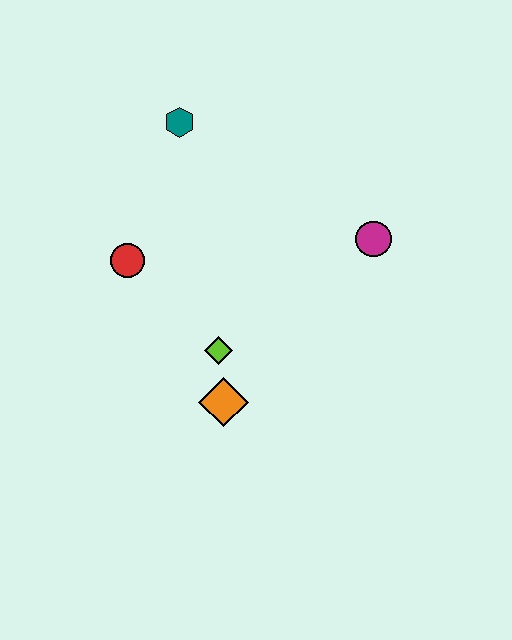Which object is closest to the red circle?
The lime diamond is closest to the red circle.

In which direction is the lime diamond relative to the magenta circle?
The lime diamond is to the left of the magenta circle.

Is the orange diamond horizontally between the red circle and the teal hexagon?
No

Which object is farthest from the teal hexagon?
The orange diamond is farthest from the teal hexagon.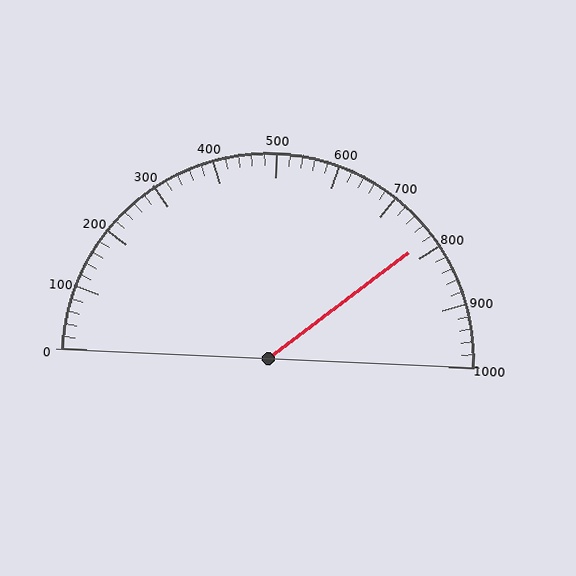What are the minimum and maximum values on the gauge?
The gauge ranges from 0 to 1000.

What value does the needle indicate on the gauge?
The needle indicates approximately 780.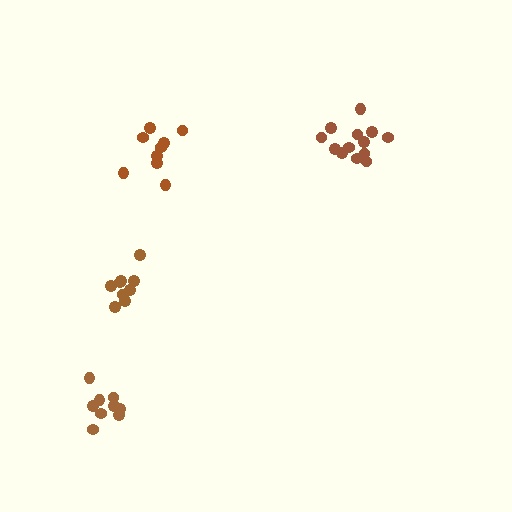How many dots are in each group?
Group 1: 9 dots, Group 2: 9 dots, Group 3: 13 dots, Group 4: 9 dots (40 total).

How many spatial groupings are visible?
There are 4 spatial groupings.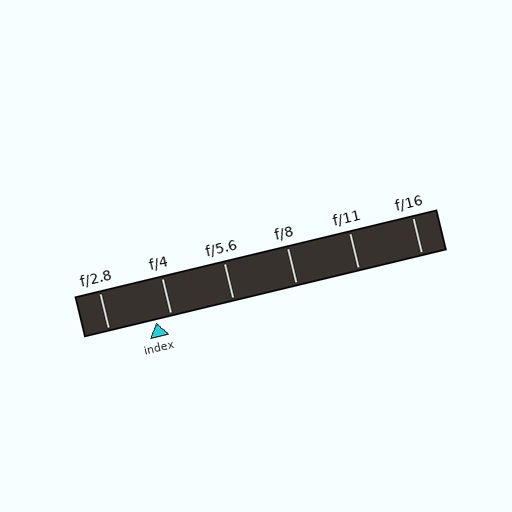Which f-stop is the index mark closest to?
The index mark is closest to f/4.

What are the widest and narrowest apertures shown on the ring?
The widest aperture shown is f/2.8 and the narrowest is f/16.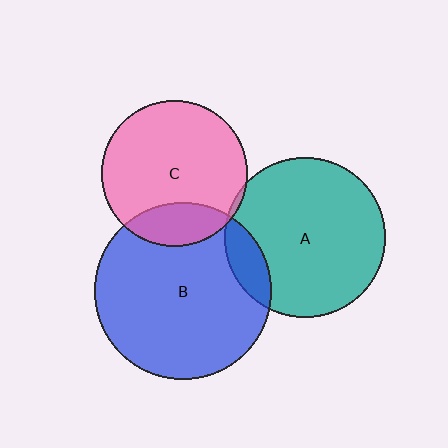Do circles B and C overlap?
Yes.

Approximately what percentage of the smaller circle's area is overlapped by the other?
Approximately 20%.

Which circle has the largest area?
Circle B (blue).